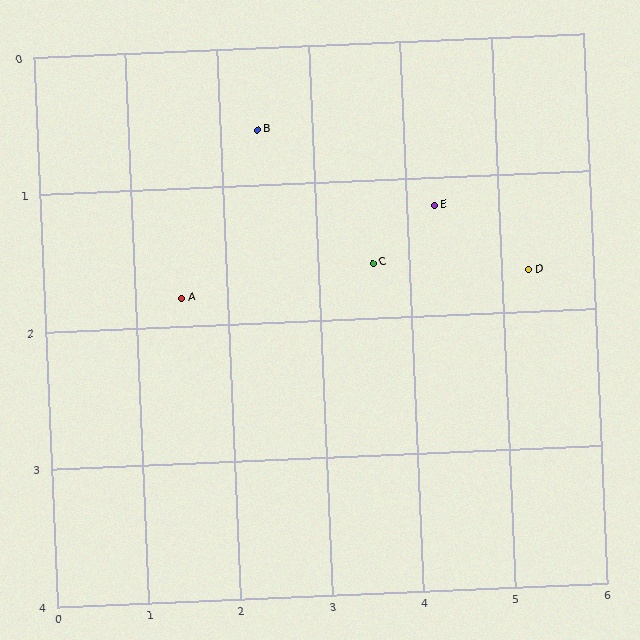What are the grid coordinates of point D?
Point D is at approximately (5.3, 1.7).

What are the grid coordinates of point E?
Point E is at approximately (4.3, 1.2).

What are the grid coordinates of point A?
Point A is at approximately (1.5, 1.8).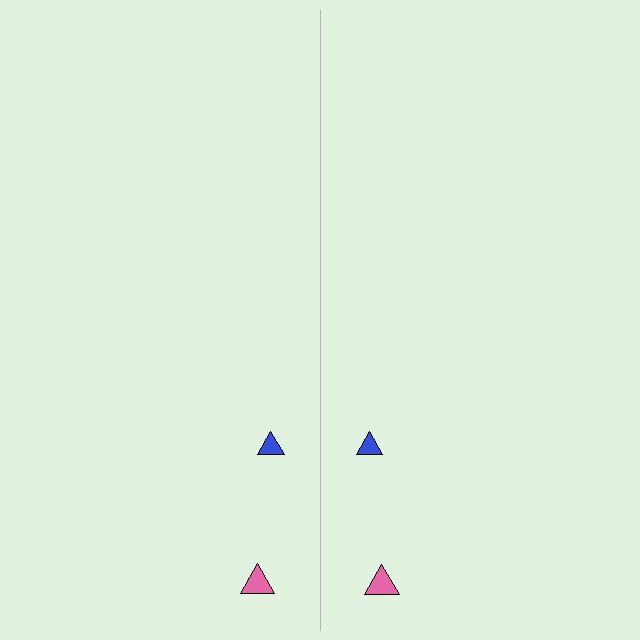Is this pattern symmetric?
Yes, this pattern has bilateral (reflection) symmetry.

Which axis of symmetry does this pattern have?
The pattern has a vertical axis of symmetry running through the center of the image.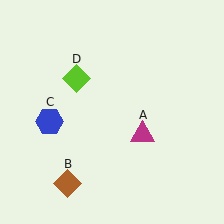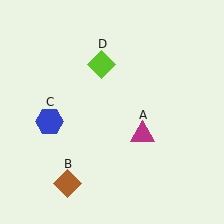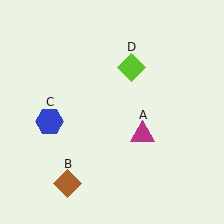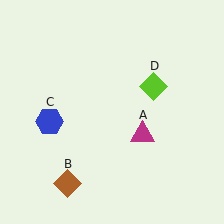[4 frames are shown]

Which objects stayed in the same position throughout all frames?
Magenta triangle (object A) and brown diamond (object B) and blue hexagon (object C) remained stationary.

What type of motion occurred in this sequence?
The lime diamond (object D) rotated clockwise around the center of the scene.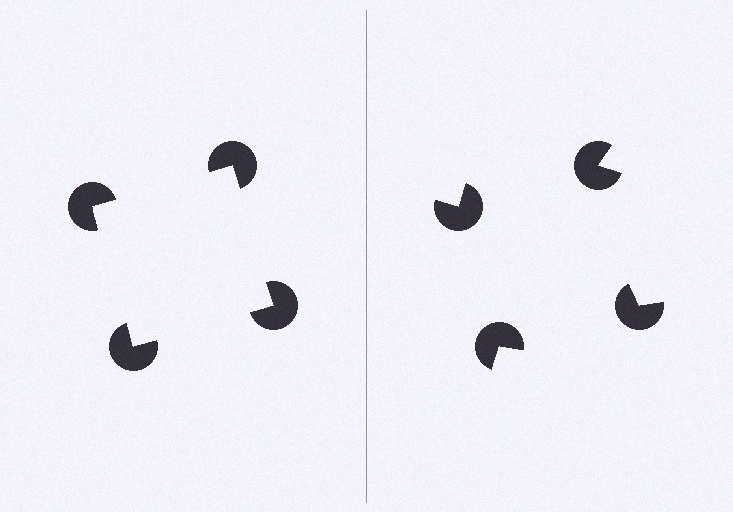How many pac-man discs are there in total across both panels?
8 — 4 on each side.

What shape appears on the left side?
An illusory square.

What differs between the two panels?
The pac-man discs are positioned identically on both sides; only the wedge orientations differ. On the left they align to a square; on the right they are misaligned.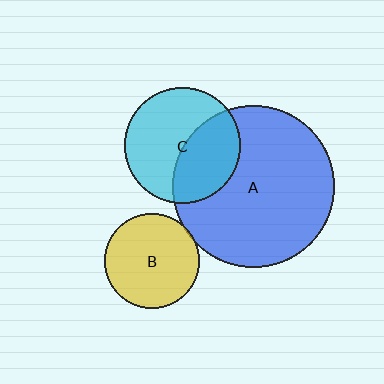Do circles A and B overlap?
Yes.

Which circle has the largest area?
Circle A (blue).